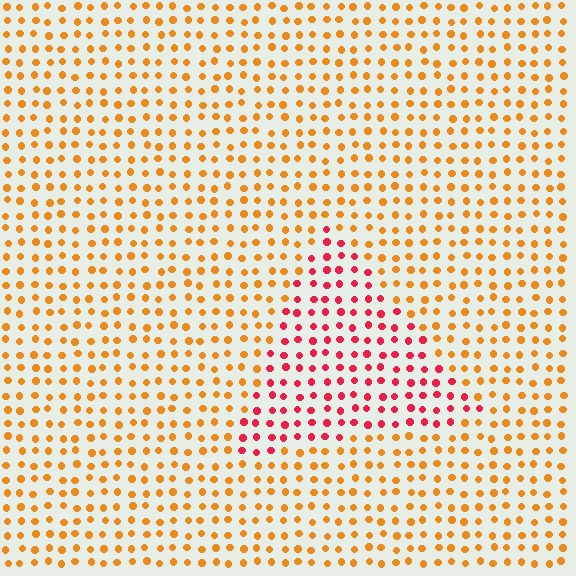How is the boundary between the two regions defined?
The boundary is defined purely by a slight shift in hue (about 45 degrees). Spacing, size, and orientation are identical on both sides.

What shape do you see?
I see a triangle.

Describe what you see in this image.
The image is filled with small orange elements in a uniform arrangement. A triangle-shaped region is visible where the elements are tinted to a slightly different hue, forming a subtle color boundary.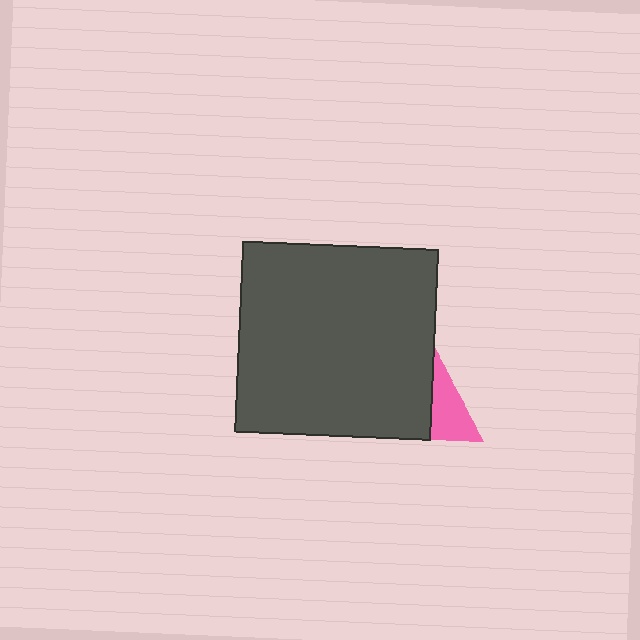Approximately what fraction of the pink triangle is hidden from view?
Roughly 63% of the pink triangle is hidden behind the dark gray rectangle.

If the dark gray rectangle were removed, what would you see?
You would see the complete pink triangle.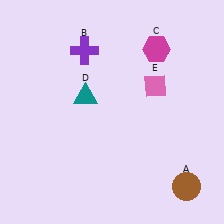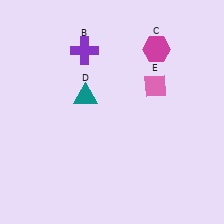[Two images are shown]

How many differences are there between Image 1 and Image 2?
There is 1 difference between the two images.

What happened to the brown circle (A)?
The brown circle (A) was removed in Image 2. It was in the bottom-right area of Image 1.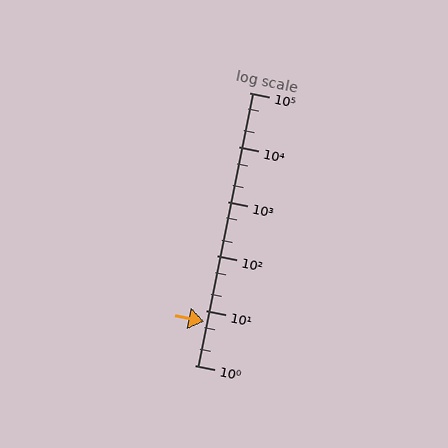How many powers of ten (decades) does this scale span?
The scale spans 5 decades, from 1 to 100000.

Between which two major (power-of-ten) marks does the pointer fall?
The pointer is between 1 and 10.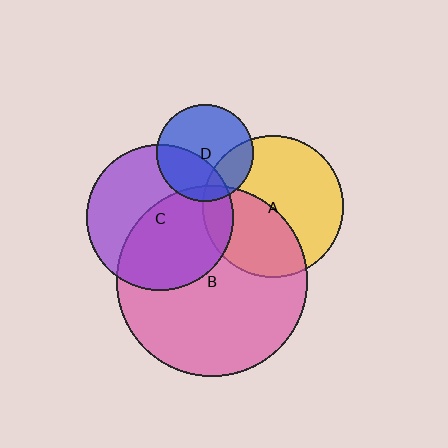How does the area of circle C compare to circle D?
Approximately 2.3 times.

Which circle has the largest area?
Circle B (pink).